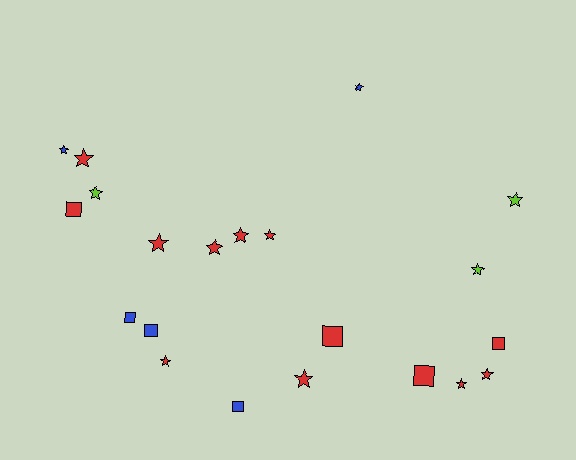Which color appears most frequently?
Red, with 13 objects.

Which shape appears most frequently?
Star, with 14 objects.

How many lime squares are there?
There are no lime squares.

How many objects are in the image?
There are 21 objects.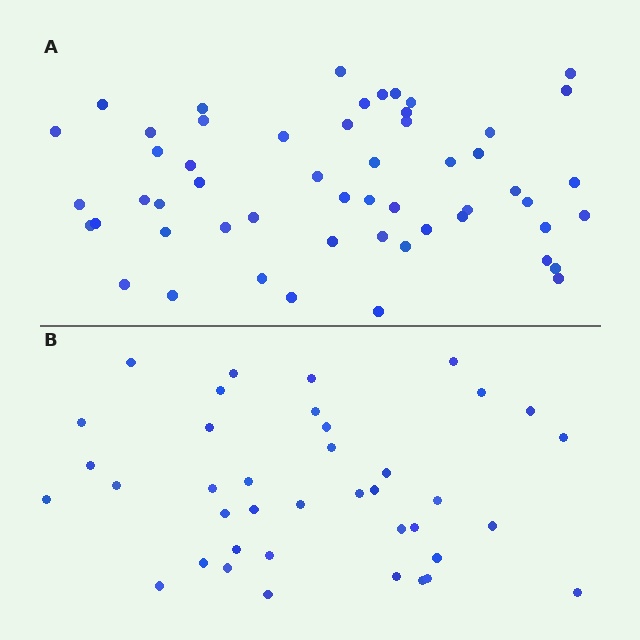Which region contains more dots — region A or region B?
Region A (the top region) has more dots.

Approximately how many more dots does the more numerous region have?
Region A has approximately 15 more dots than region B.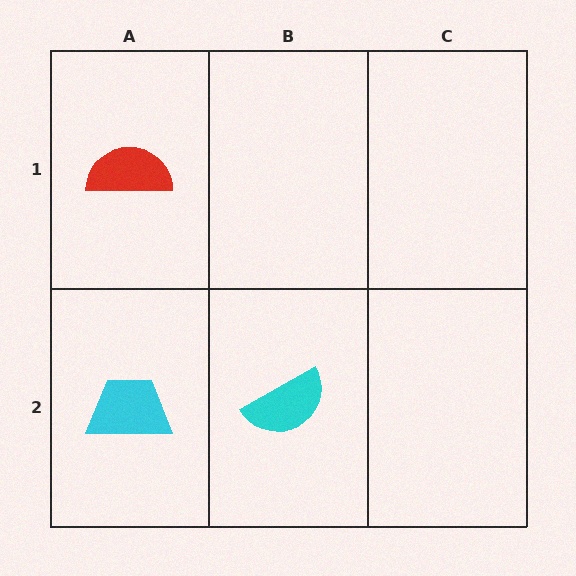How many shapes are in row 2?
2 shapes.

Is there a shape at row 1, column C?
No, that cell is empty.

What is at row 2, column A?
A cyan trapezoid.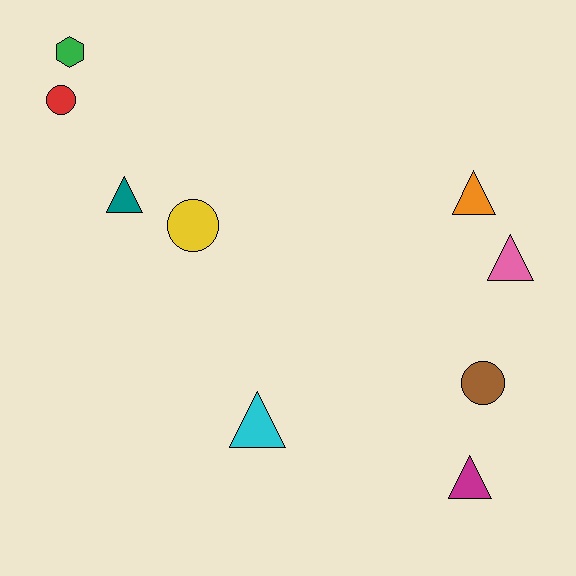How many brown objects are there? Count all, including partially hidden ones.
There is 1 brown object.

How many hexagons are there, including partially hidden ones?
There is 1 hexagon.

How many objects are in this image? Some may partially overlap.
There are 9 objects.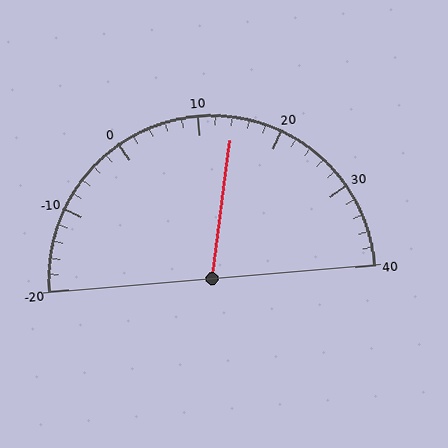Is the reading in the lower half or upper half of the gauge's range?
The reading is in the upper half of the range (-20 to 40).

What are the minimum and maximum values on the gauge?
The gauge ranges from -20 to 40.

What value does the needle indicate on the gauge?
The needle indicates approximately 14.